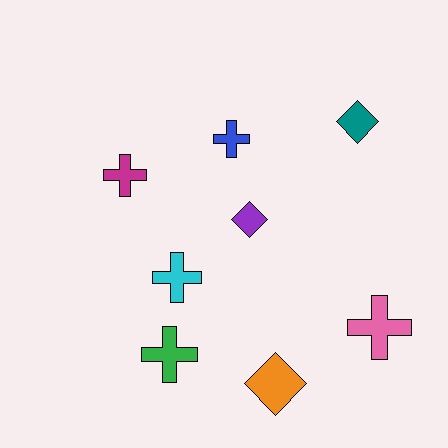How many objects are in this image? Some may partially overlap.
There are 8 objects.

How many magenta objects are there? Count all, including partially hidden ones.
There is 1 magenta object.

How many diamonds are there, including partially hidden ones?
There are 3 diamonds.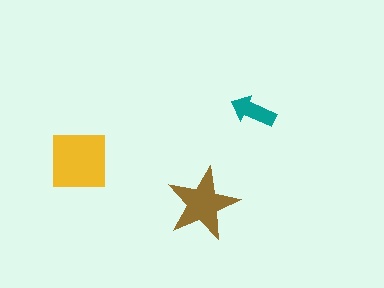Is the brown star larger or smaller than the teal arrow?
Larger.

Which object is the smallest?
The teal arrow.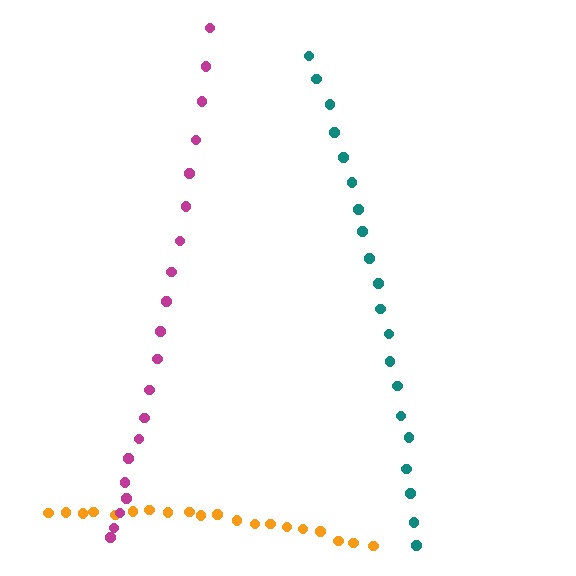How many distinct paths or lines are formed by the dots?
There are 3 distinct paths.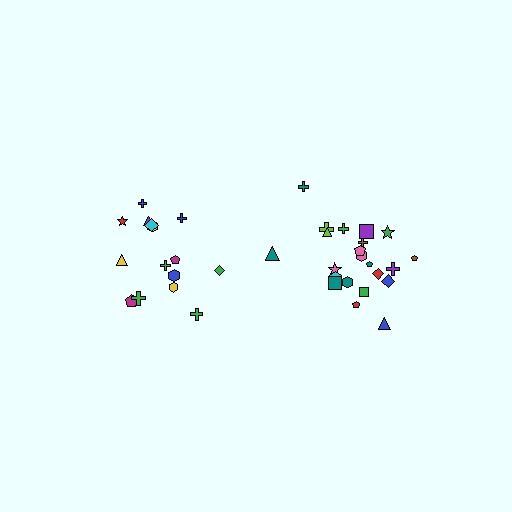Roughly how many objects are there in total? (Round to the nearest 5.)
Roughly 35 objects in total.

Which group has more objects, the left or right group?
The right group.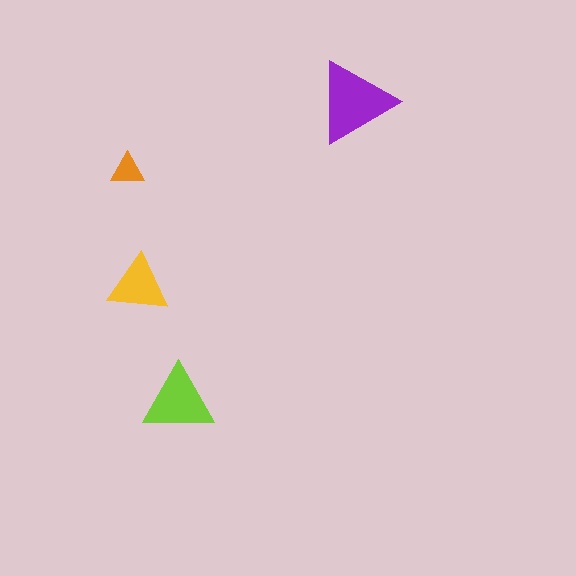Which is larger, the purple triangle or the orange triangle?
The purple one.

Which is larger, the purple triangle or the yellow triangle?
The purple one.